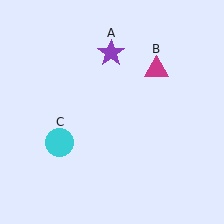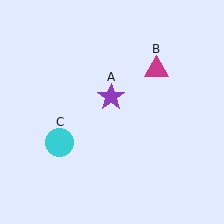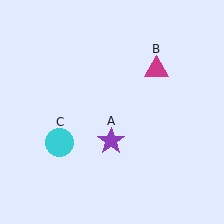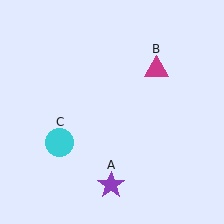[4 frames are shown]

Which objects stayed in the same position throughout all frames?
Magenta triangle (object B) and cyan circle (object C) remained stationary.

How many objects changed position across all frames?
1 object changed position: purple star (object A).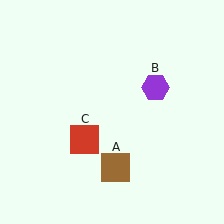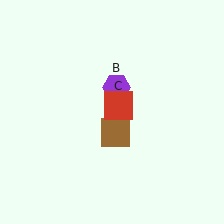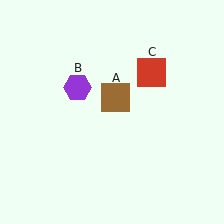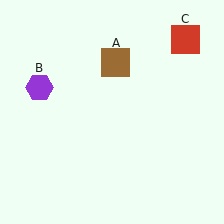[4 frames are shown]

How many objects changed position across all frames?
3 objects changed position: brown square (object A), purple hexagon (object B), red square (object C).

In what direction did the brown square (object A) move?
The brown square (object A) moved up.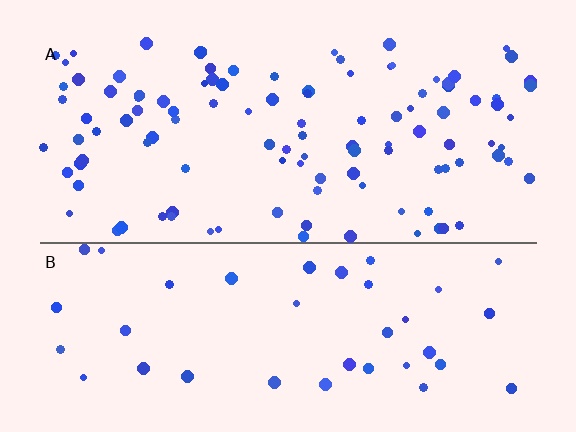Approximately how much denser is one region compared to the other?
Approximately 2.7× — region A over region B.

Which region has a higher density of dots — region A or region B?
A (the top).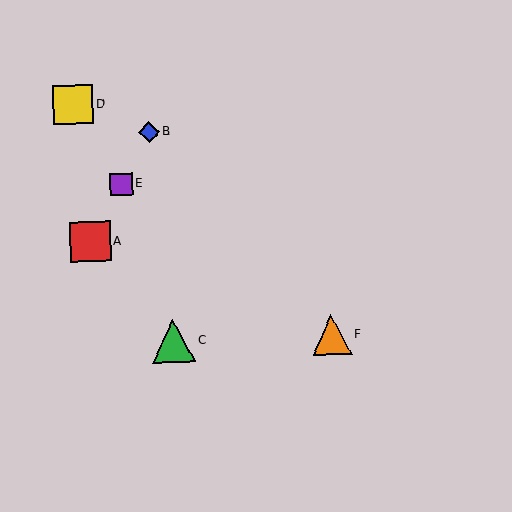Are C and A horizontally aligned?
No, C is at y≈341 and A is at y≈242.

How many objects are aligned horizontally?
2 objects (C, F) are aligned horizontally.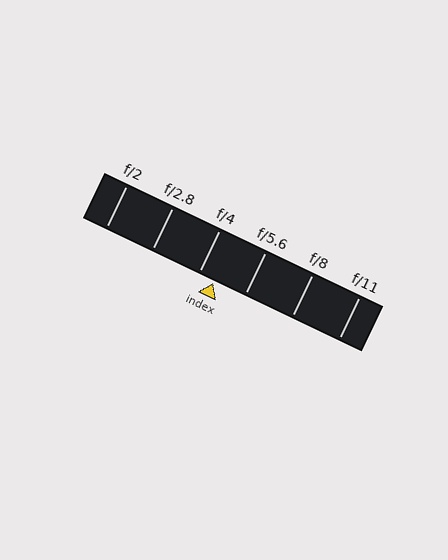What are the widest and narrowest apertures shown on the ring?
The widest aperture shown is f/2 and the narrowest is f/11.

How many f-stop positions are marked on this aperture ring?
There are 6 f-stop positions marked.